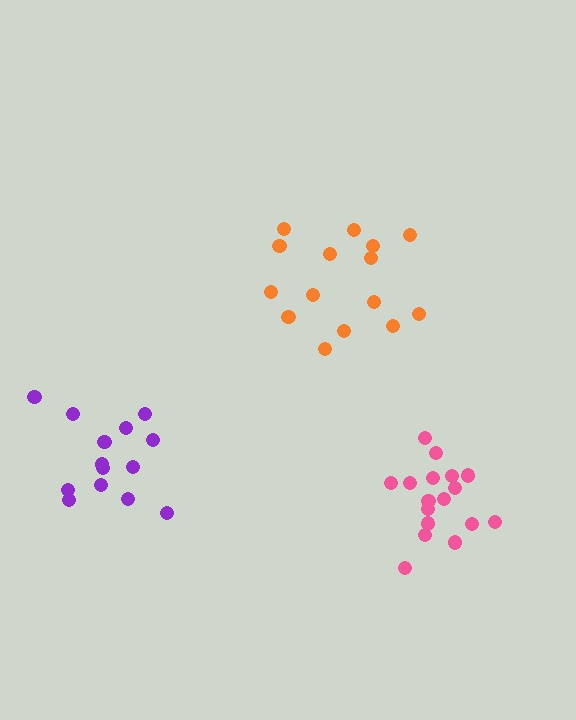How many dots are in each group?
Group 1: 15 dots, Group 2: 14 dots, Group 3: 17 dots (46 total).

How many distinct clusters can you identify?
There are 3 distinct clusters.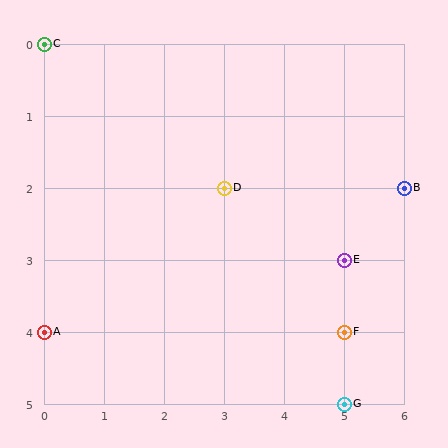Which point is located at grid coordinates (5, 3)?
Point E is at (5, 3).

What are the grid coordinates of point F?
Point F is at grid coordinates (5, 4).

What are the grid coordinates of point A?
Point A is at grid coordinates (0, 4).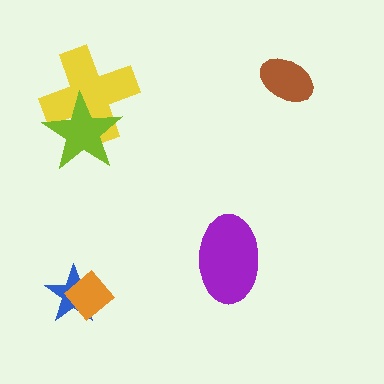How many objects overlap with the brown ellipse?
0 objects overlap with the brown ellipse.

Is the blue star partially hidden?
Yes, it is partially covered by another shape.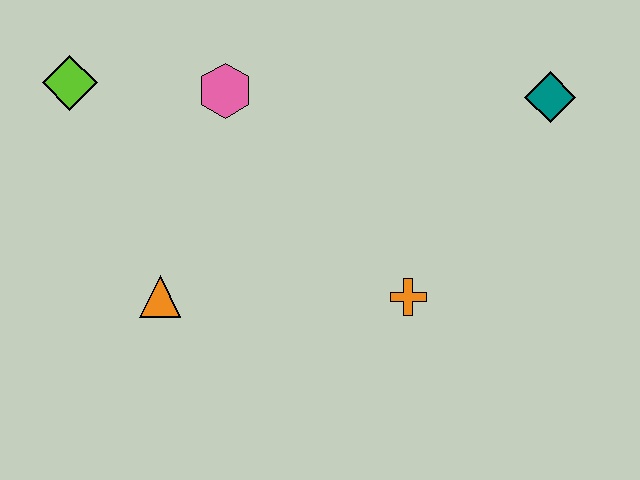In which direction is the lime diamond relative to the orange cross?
The lime diamond is to the left of the orange cross.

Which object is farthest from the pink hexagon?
The teal diamond is farthest from the pink hexagon.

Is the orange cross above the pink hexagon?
No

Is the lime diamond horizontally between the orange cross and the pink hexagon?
No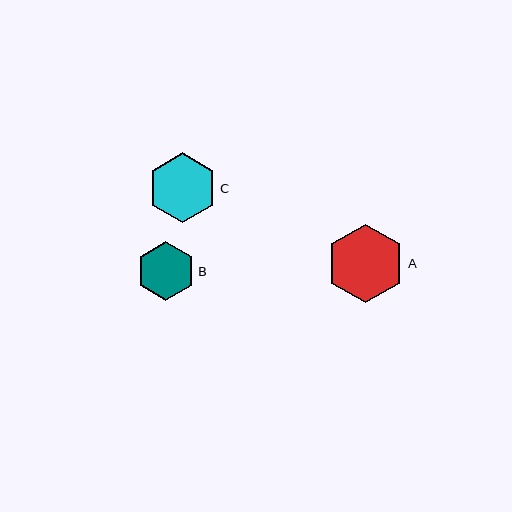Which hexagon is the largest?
Hexagon A is the largest with a size of approximately 79 pixels.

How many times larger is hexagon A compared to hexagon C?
Hexagon A is approximately 1.1 times the size of hexagon C.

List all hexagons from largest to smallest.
From largest to smallest: A, C, B.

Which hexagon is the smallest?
Hexagon B is the smallest with a size of approximately 59 pixels.